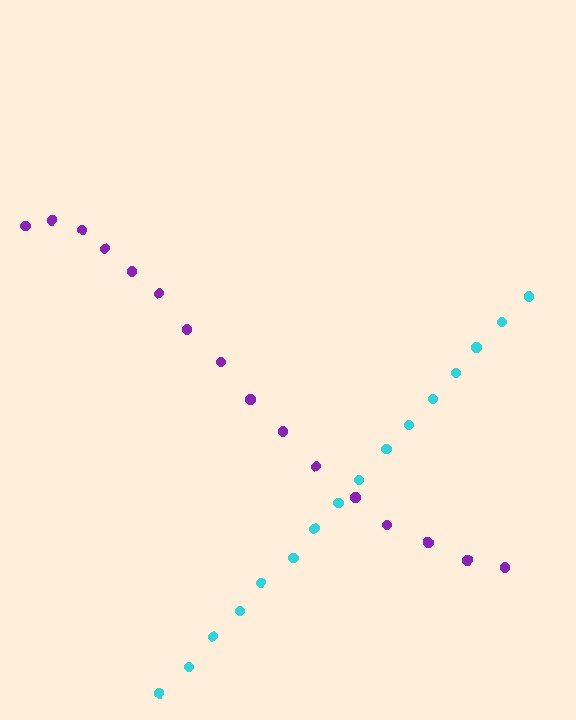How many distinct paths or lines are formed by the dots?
There are 2 distinct paths.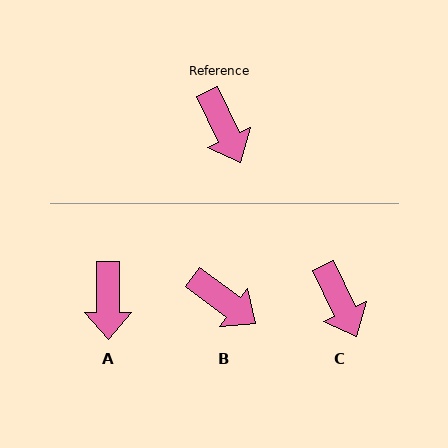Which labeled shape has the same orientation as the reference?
C.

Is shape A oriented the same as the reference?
No, it is off by about 25 degrees.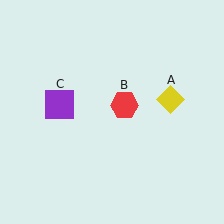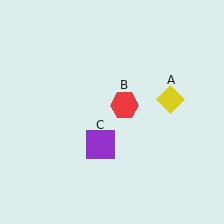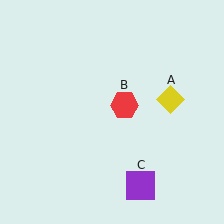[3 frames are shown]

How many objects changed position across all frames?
1 object changed position: purple square (object C).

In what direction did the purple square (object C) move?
The purple square (object C) moved down and to the right.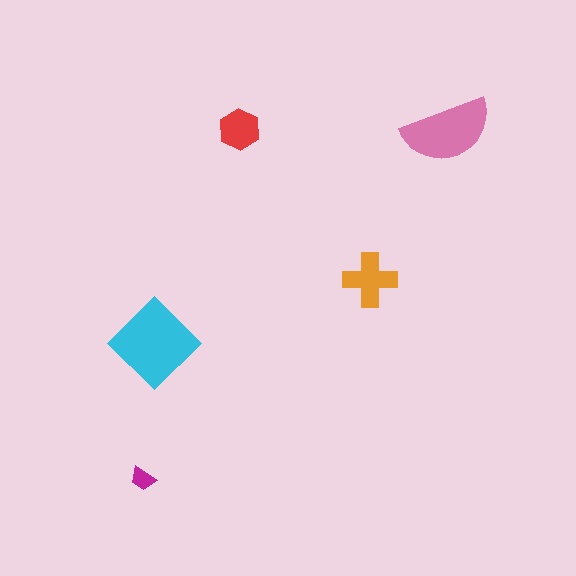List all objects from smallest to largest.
The magenta trapezoid, the red hexagon, the orange cross, the pink semicircle, the cyan diamond.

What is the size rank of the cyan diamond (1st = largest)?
1st.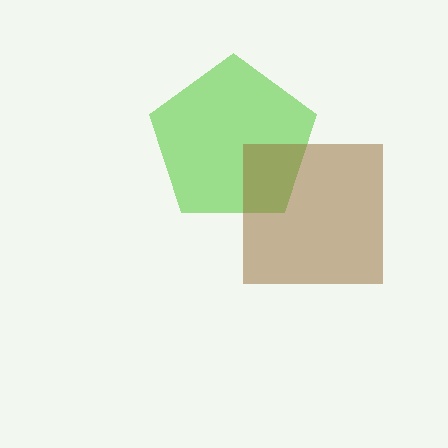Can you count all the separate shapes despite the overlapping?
Yes, there are 2 separate shapes.